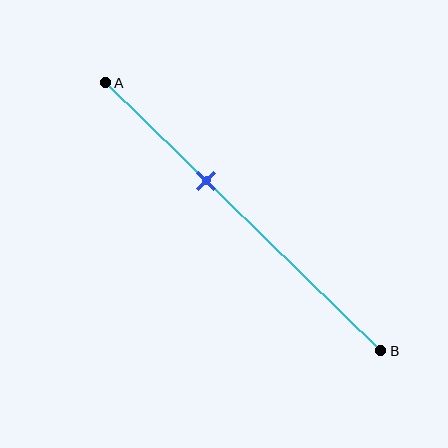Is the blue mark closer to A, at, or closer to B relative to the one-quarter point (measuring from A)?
The blue mark is closer to point B than the one-quarter point of segment AB.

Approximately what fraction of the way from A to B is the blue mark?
The blue mark is approximately 35% of the way from A to B.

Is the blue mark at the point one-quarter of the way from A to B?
No, the mark is at about 35% from A, not at the 25% one-quarter point.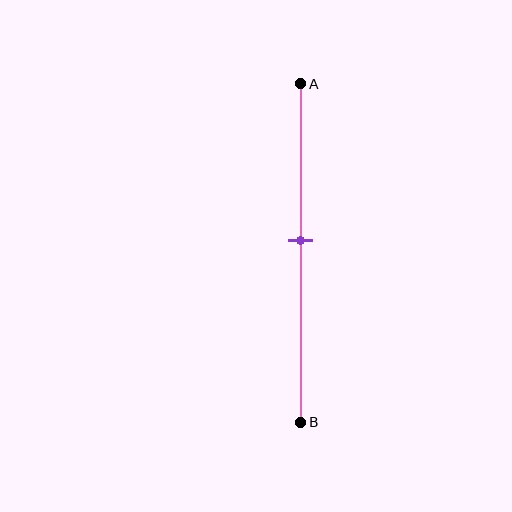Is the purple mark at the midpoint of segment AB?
No, the mark is at about 45% from A, not at the 50% midpoint.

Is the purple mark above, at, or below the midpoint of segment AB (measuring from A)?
The purple mark is above the midpoint of segment AB.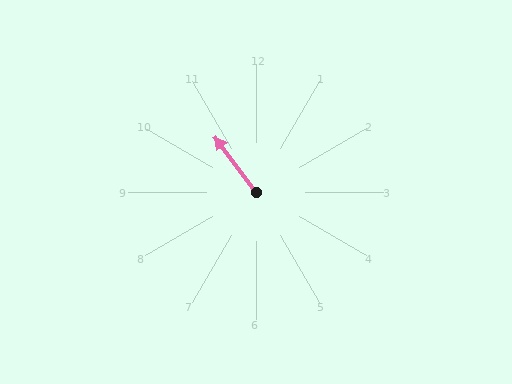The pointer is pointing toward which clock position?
Roughly 11 o'clock.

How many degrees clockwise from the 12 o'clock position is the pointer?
Approximately 323 degrees.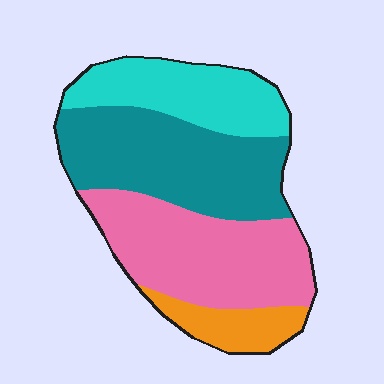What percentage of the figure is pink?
Pink takes up about one third (1/3) of the figure.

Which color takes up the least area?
Orange, at roughly 10%.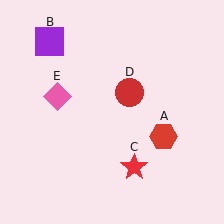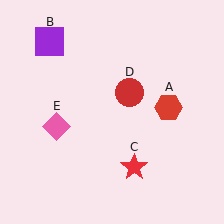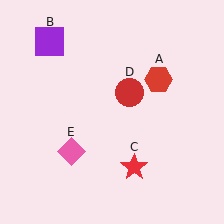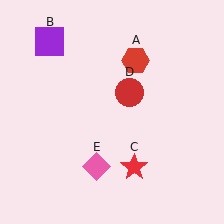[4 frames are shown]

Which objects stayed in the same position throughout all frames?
Purple square (object B) and red star (object C) and red circle (object D) remained stationary.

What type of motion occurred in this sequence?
The red hexagon (object A), pink diamond (object E) rotated counterclockwise around the center of the scene.